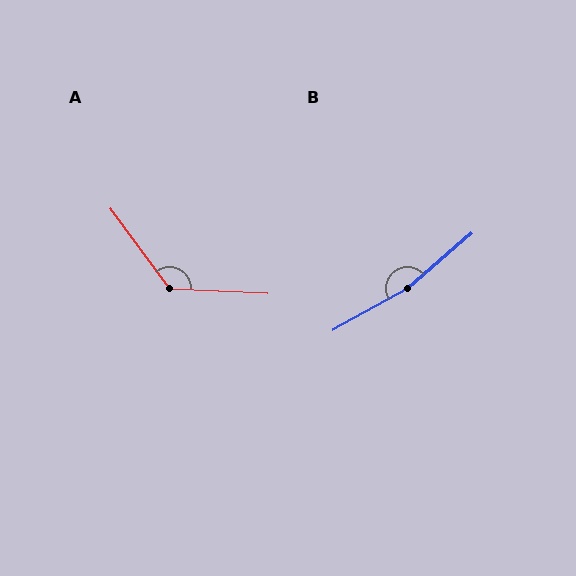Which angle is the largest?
B, at approximately 168 degrees.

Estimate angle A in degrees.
Approximately 129 degrees.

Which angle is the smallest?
A, at approximately 129 degrees.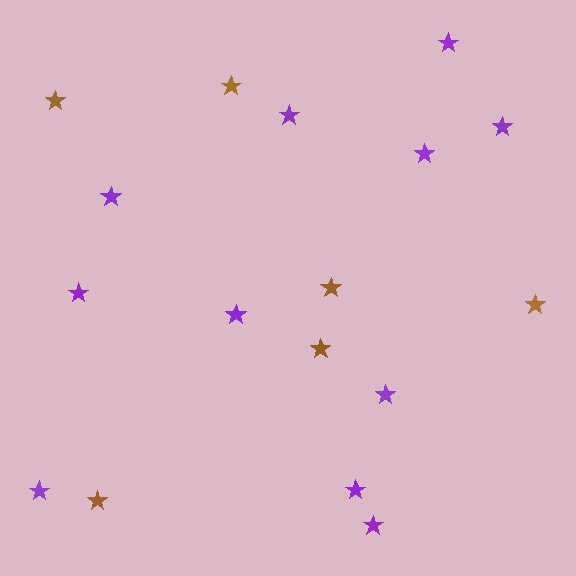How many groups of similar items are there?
There are 2 groups: one group of brown stars (6) and one group of purple stars (11).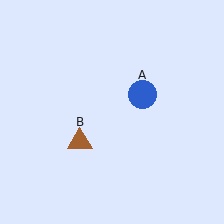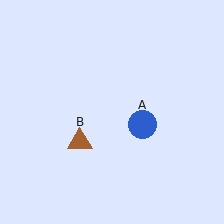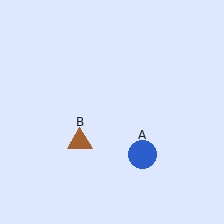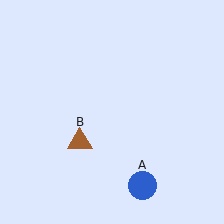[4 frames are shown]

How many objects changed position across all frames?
1 object changed position: blue circle (object A).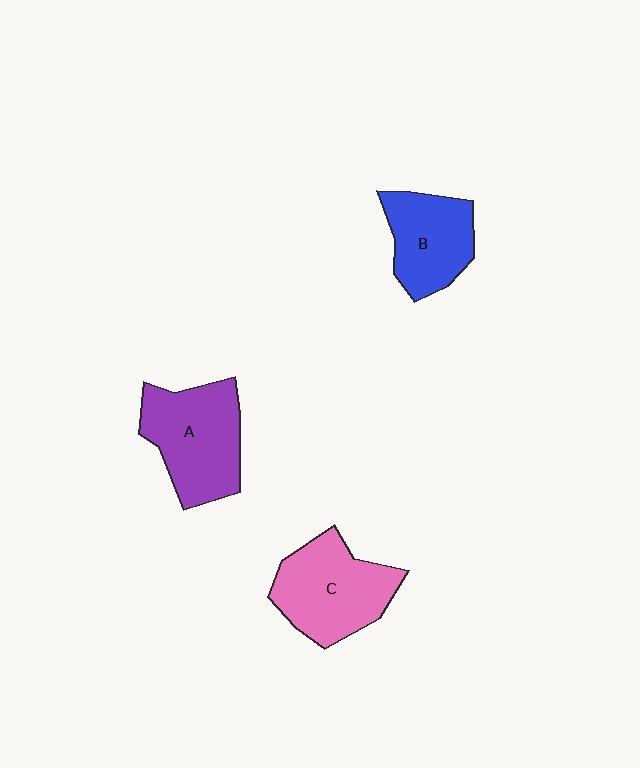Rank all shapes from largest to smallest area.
From largest to smallest: A (purple), C (pink), B (blue).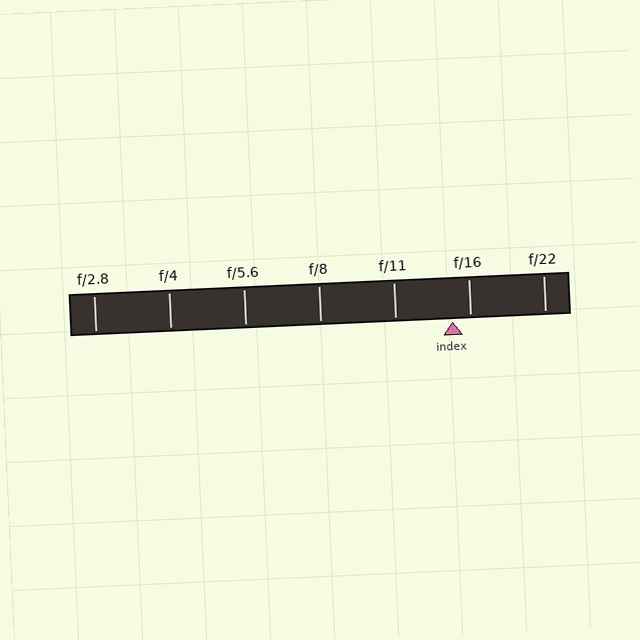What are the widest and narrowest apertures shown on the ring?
The widest aperture shown is f/2.8 and the narrowest is f/22.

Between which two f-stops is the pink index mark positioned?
The index mark is between f/11 and f/16.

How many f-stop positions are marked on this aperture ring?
There are 7 f-stop positions marked.